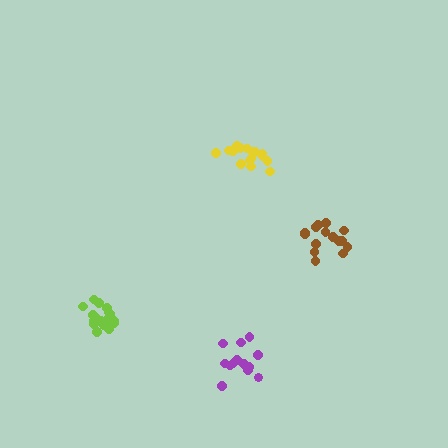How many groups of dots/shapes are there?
There are 4 groups.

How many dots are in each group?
Group 1: 15 dots, Group 2: 16 dots, Group 3: 14 dots, Group 4: 20 dots (65 total).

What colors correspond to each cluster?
The clusters are colored: brown, yellow, purple, lime.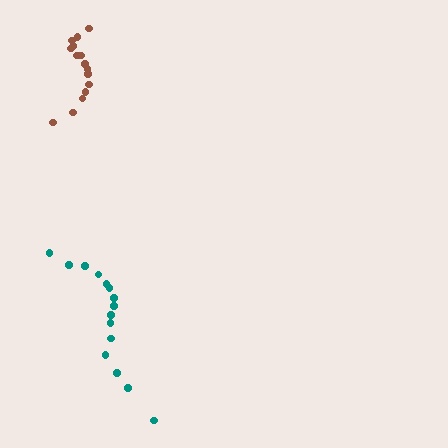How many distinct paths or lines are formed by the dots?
There are 2 distinct paths.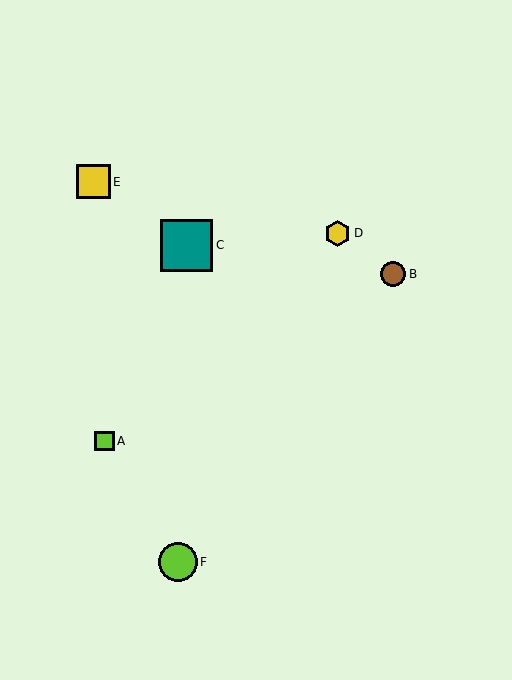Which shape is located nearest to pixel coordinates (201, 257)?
The teal square (labeled C) at (186, 245) is nearest to that location.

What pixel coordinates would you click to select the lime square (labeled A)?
Click at (105, 441) to select the lime square A.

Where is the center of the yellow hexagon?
The center of the yellow hexagon is at (338, 233).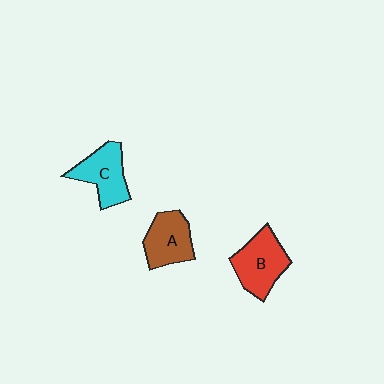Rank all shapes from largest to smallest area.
From largest to smallest: B (red), C (cyan), A (brown).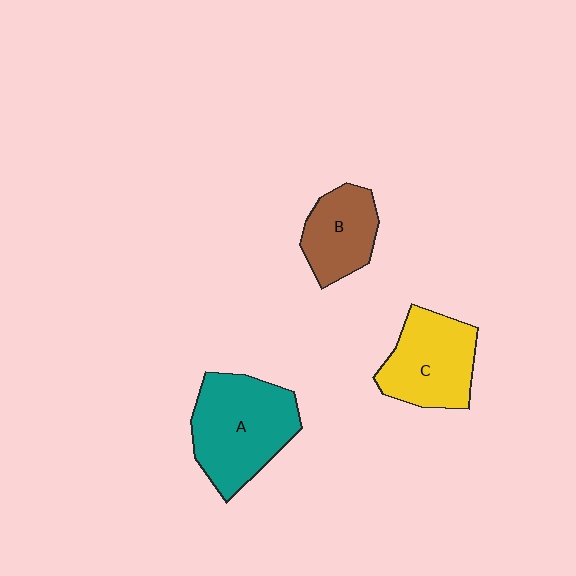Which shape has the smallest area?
Shape B (brown).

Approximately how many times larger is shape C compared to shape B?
Approximately 1.3 times.